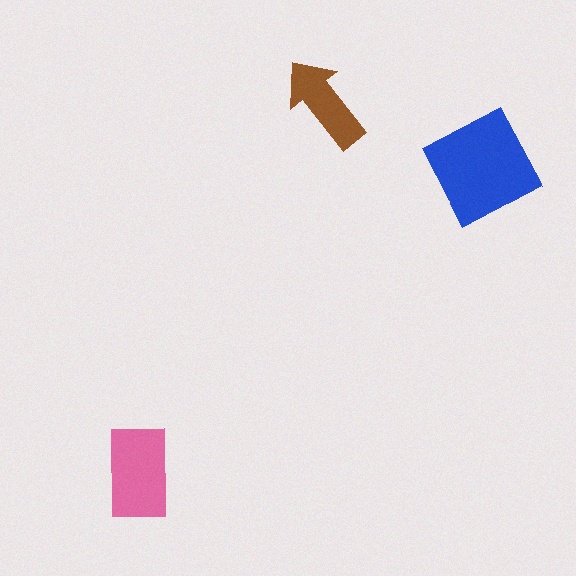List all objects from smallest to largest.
The brown arrow, the pink rectangle, the blue diamond.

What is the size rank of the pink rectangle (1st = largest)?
2nd.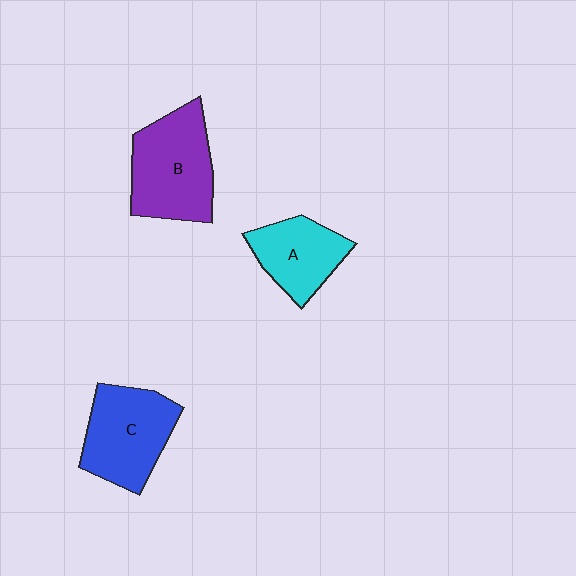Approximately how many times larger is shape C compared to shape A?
Approximately 1.3 times.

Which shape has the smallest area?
Shape A (cyan).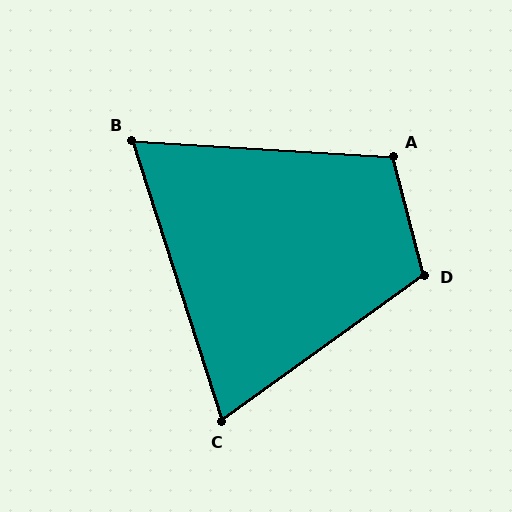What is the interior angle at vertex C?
Approximately 72 degrees (acute).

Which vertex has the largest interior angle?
D, at approximately 111 degrees.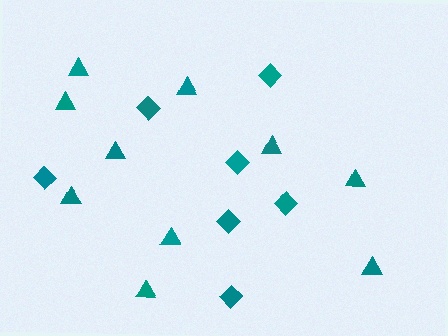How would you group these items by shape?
There are 2 groups: one group of diamonds (7) and one group of triangles (10).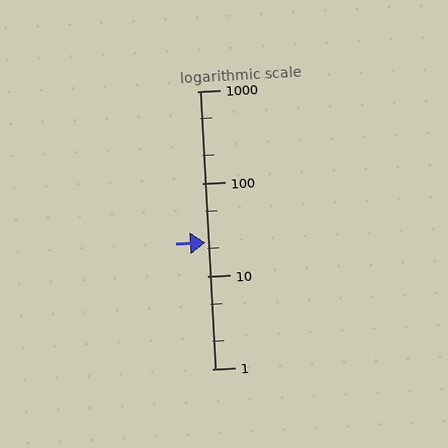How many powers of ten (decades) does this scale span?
The scale spans 3 decades, from 1 to 1000.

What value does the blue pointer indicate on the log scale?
The pointer indicates approximately 23.